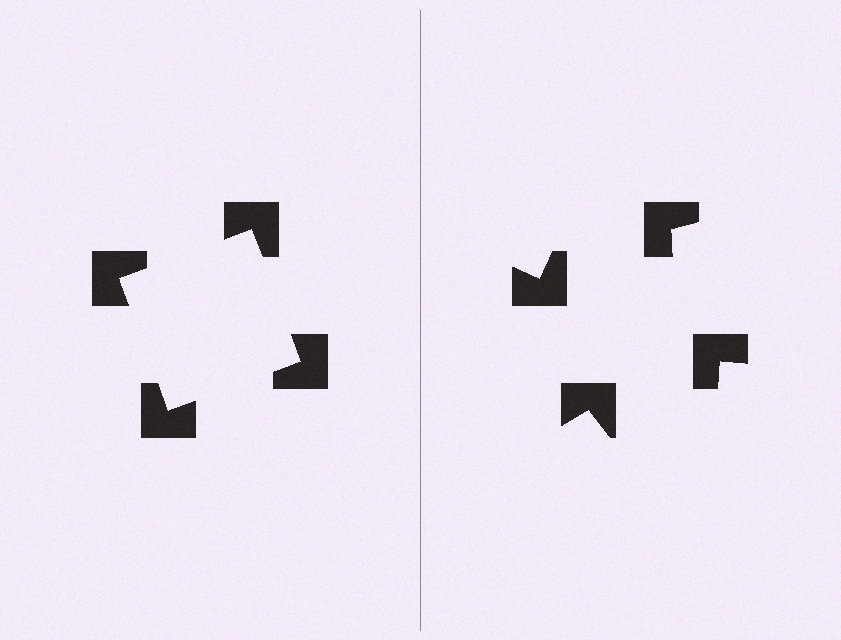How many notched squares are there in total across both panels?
8 — 4 on each side.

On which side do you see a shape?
An illusory square appears on the left side. On the right side the wedge cuts are rotated, so no coherent shape forms.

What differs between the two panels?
The notched squares are positioned identically on both sides; only the wedge orientations differ. On the left they align to a square; on the right they are misaligned.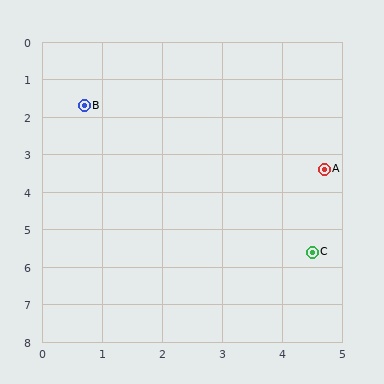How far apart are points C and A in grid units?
Points C and A are about 2.2 grid units apart.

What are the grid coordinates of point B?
Point B is at approximately (0.7, 1.7).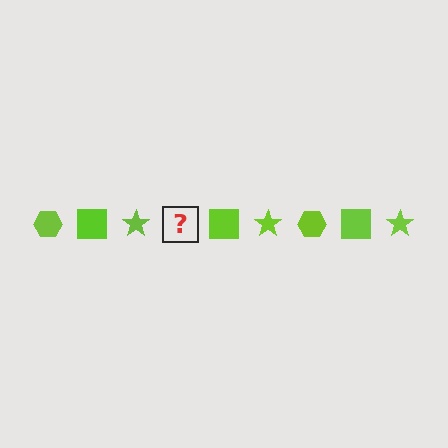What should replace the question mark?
The question mark should be replaced with a lime hexagon.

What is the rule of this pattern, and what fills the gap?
The rule is that the pattern cycles through hexagon, square, star shapes in lime. The gap should be filled with a lime hexagon.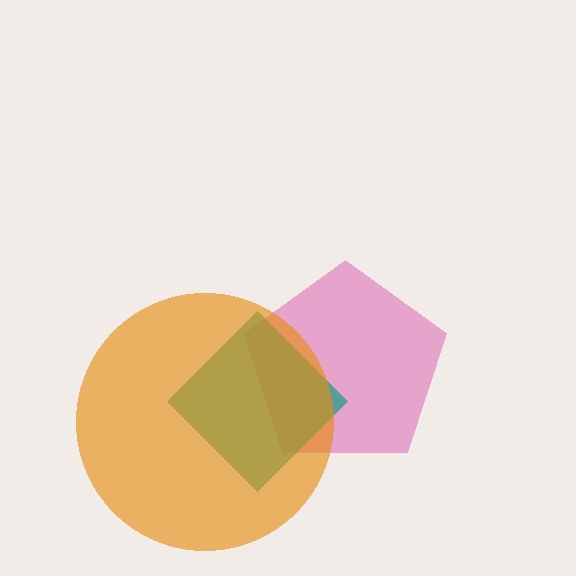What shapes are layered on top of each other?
The layered shapes are: a magenta pentagon, a teal diamond, an orange circle.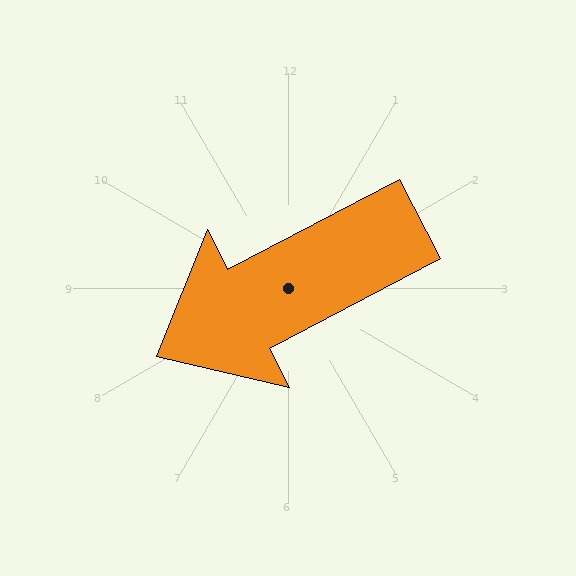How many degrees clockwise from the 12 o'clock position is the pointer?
Approximately 242 degrees.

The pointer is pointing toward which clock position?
Roughly 8 o'clock.